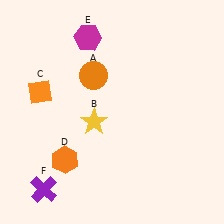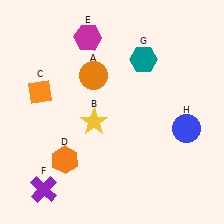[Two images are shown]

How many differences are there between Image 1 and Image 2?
There are 2 differences between the two images.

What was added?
A teal hexagon (G), a blue circle (H) were added in Image 2.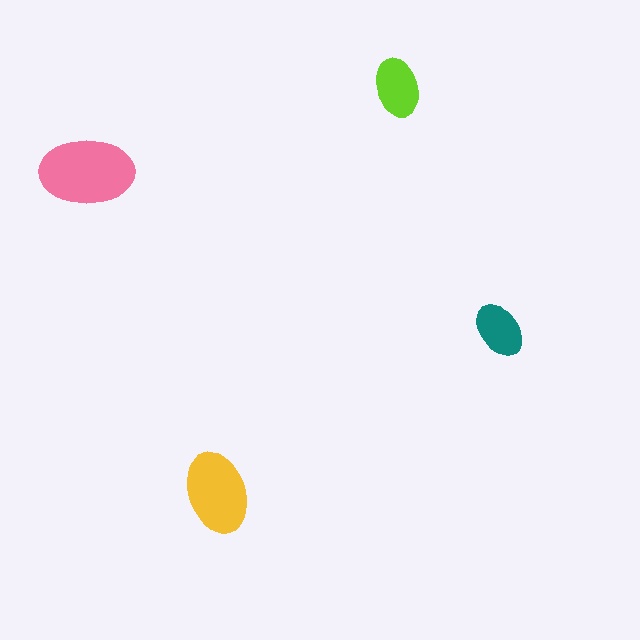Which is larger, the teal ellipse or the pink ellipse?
The pink one.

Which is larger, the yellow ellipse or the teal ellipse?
The yellow one.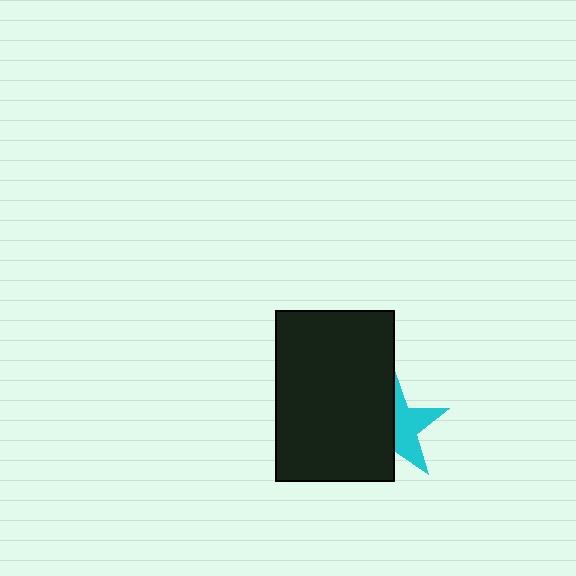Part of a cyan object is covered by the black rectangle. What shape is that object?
It is a star.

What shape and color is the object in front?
The object in front is a black rectangle.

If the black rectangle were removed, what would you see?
You would see the complete cyan star.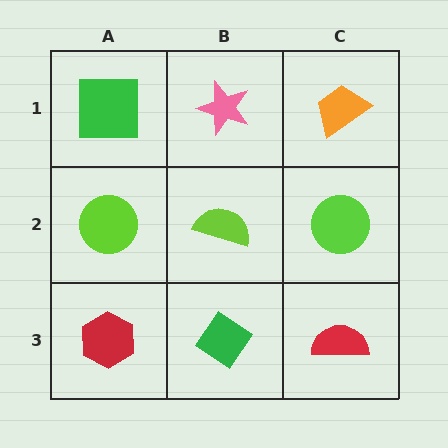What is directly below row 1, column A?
A lime circle.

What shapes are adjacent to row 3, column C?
A lime circle (row 2, column C), a green diamond (row 3, column B).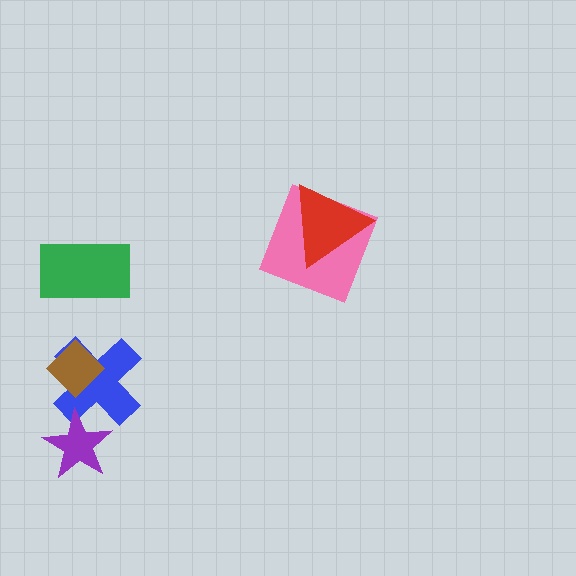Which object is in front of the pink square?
The red triangle is in front of the pink square.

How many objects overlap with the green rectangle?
0 objects overlap with the green rectangle.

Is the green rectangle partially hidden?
No, no other shape covers it.